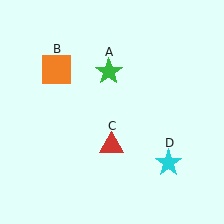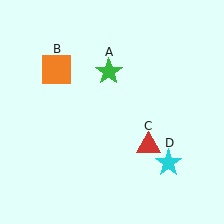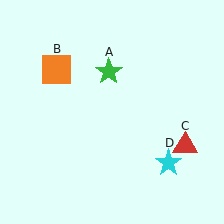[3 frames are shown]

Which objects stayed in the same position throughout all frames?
Green star (object A) and orange square (object B) and cyan star (object D) remained stationary.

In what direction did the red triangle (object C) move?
The red triangle (object C) moved right.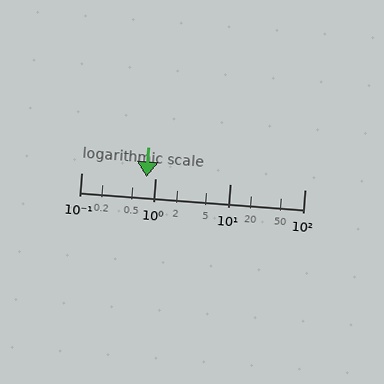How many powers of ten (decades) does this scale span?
The scale spans 3 decades, from 0.1 to 100.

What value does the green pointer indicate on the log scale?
The pointer indicates approximately 0.76.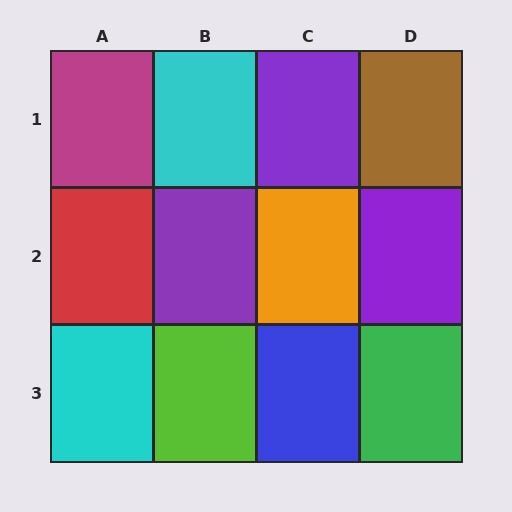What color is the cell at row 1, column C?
Purple.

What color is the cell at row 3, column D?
Green.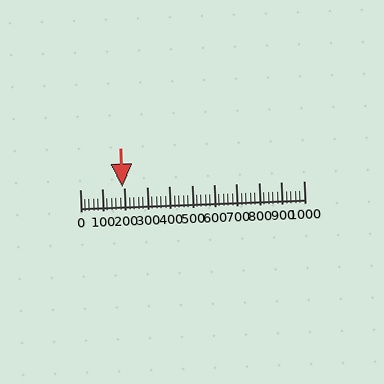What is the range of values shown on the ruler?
The ruler shows values from 0 to 1000.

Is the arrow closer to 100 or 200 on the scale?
The arrow is closer to 200.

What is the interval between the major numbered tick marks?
The major tick marks are spaced 100 units apart.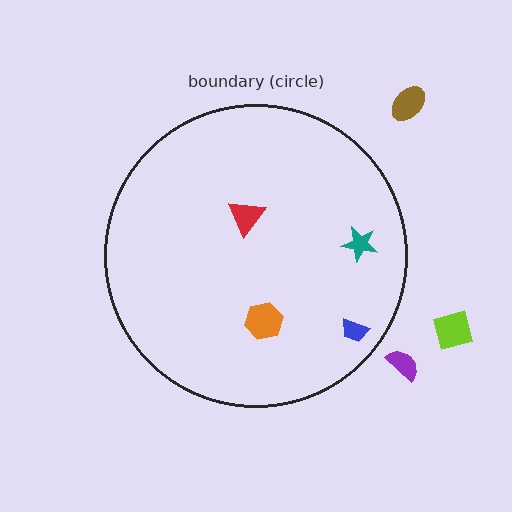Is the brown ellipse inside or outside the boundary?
Outside.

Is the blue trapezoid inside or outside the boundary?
Inside.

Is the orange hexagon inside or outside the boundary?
Inside.